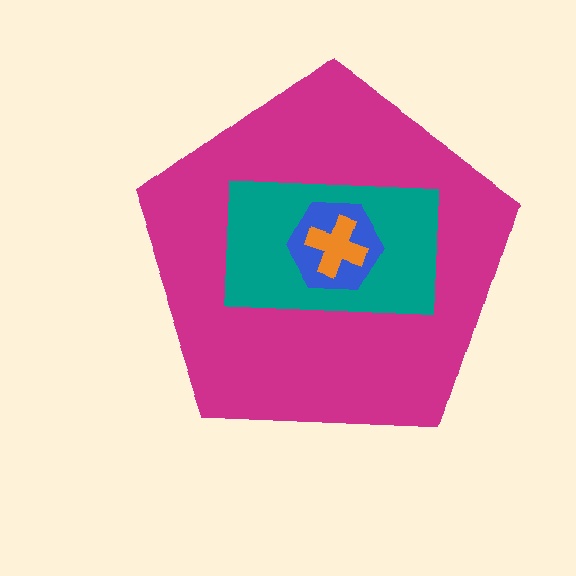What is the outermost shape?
The magenta pentagon.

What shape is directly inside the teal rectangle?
The blue hexagon.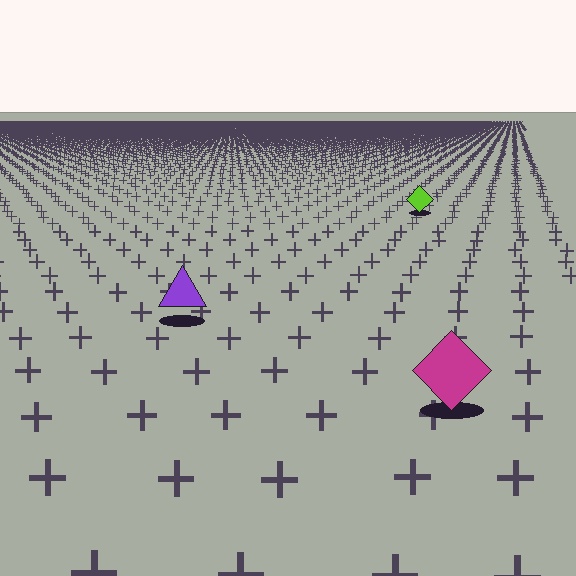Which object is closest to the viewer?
The magenta diamond is closest. The texture marks near it are larger and more spread out.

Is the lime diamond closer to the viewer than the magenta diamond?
No. The magenta diamond is closer — you can tell from the texture gradient: the ground texture is coarser near it.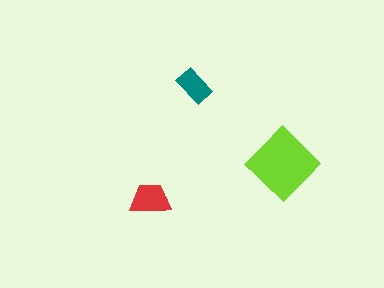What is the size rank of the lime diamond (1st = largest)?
1st.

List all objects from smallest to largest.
The teal rectangle, the red trapezoid, the lime diamond.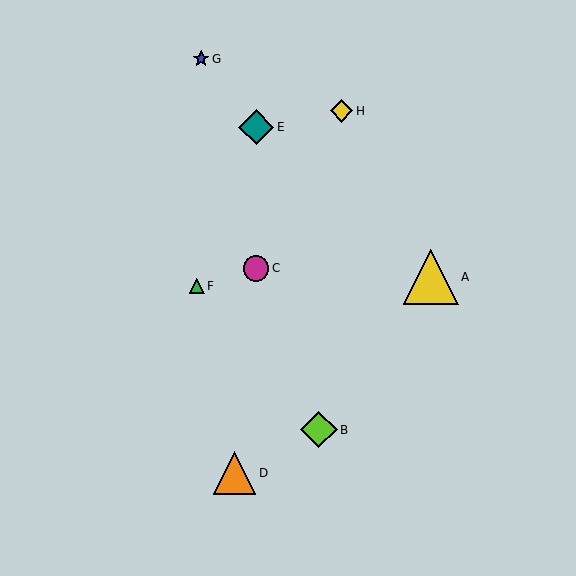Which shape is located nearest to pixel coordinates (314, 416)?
The lime diamond (labeled B) at (319, 430) is nearest to that location.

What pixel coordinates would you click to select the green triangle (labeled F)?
Click at (197, 286) to select the green triangle F.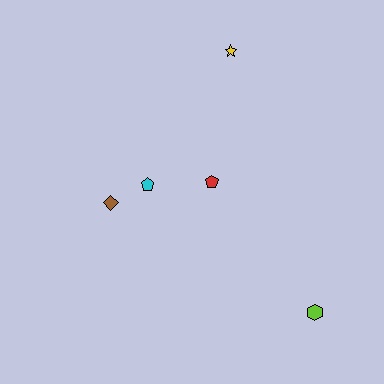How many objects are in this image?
There are 5 objects.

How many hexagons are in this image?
There is 1 hexagon.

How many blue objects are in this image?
There are no blue objects.